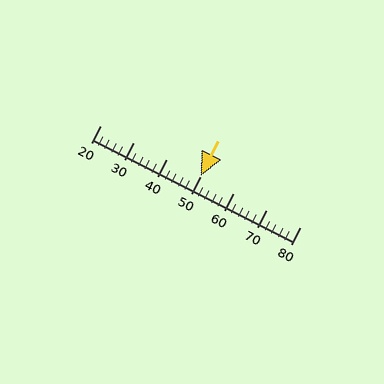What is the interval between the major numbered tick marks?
The major tick marks are spaced 10 units apart.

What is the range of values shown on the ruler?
The ruler shows values from 20 to 80.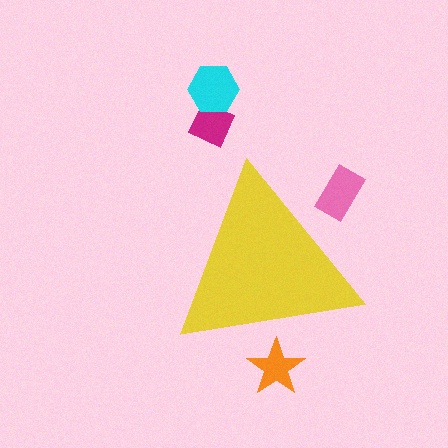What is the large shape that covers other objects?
A yellow triangle.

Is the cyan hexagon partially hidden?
No, the cyan hexagon is fully visible.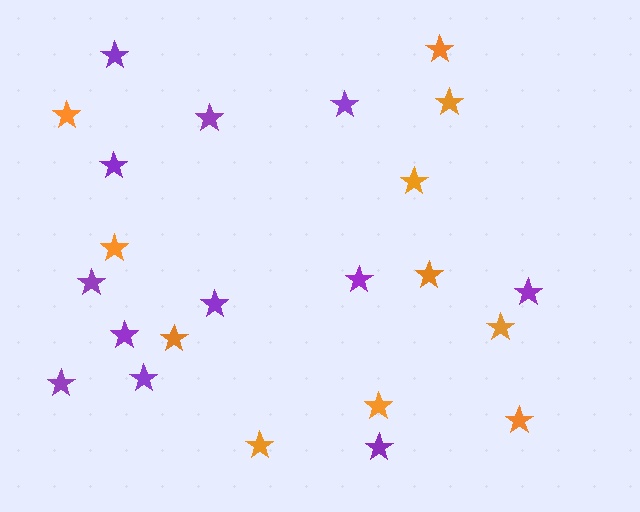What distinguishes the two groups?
There are 2 groups: one group of purple stars (12) and one group of orange stars (11).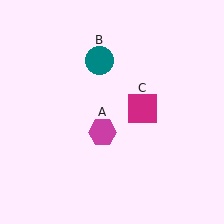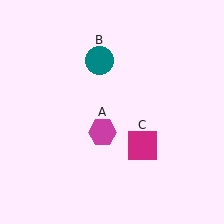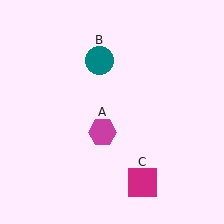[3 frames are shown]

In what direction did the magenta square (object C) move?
The magenta square (object C) moved down.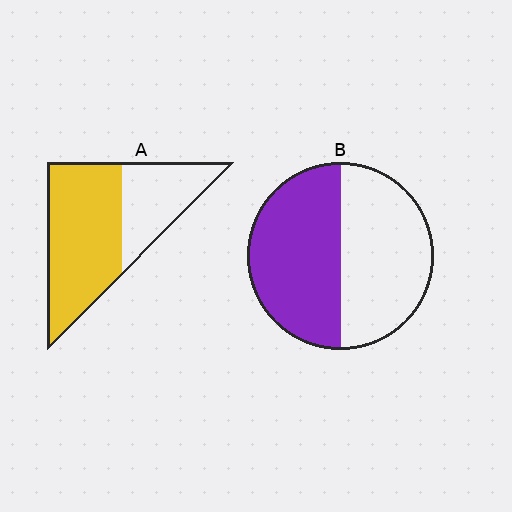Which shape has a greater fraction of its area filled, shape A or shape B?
Shape A.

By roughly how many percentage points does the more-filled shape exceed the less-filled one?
By roughly 15 percentage points (A over B).